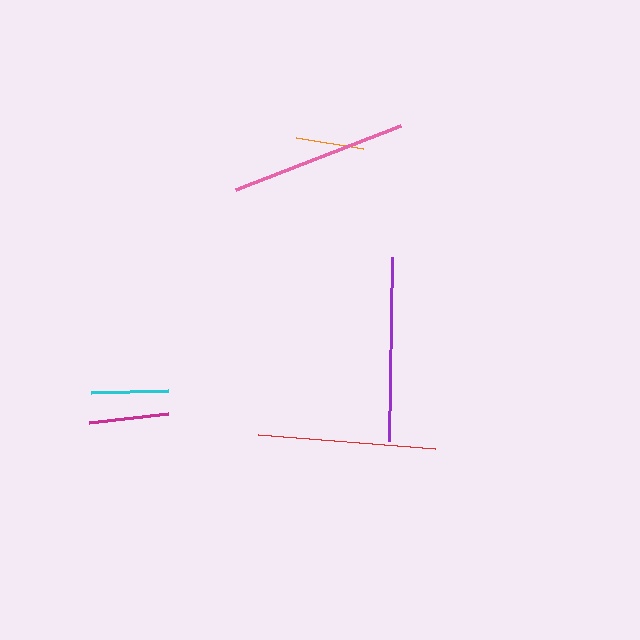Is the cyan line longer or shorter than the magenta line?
The magenta line is longer than the cyan line.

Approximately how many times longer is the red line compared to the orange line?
The red line is approximately 2.6 times the length of the orange line.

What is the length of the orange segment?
The orange segment is approximately 69 pixels long.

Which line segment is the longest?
The purple line is the longest at approximately 184 pixels.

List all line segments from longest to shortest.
From longest to shortest: purple, red, pink, magenta, cyan, orange.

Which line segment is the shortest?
The orange line is the shortest at approximately 69 pixels.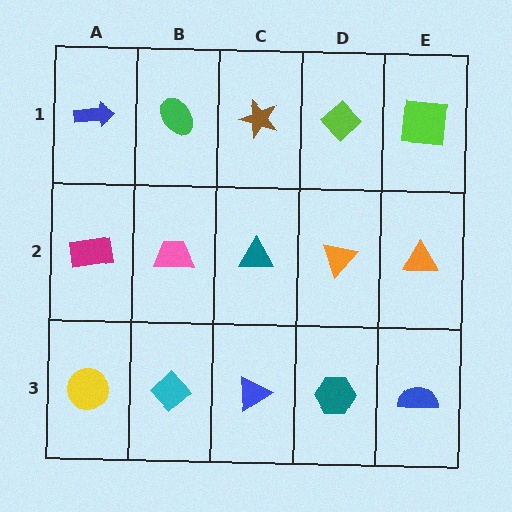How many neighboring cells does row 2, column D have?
4.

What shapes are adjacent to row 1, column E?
An orange triangle (row 2, column E), a lime diamond (row 1, column D).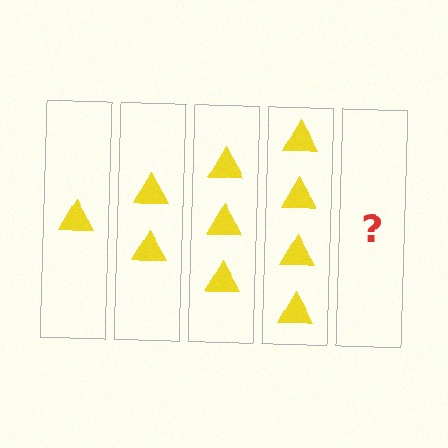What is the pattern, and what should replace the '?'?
The pattern is that each step adds one more triangle. The '?' should be 5 triangles.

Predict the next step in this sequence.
The next step is 5 triangles.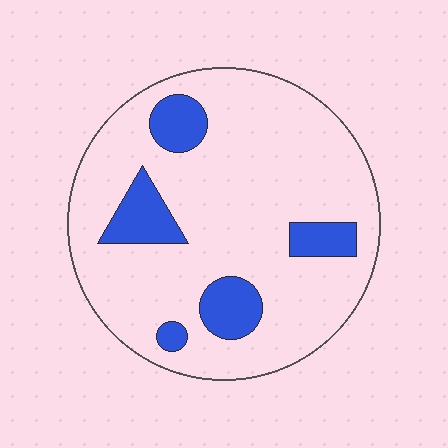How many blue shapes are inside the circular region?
5.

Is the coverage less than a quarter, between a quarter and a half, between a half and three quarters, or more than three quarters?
Less than a quarter.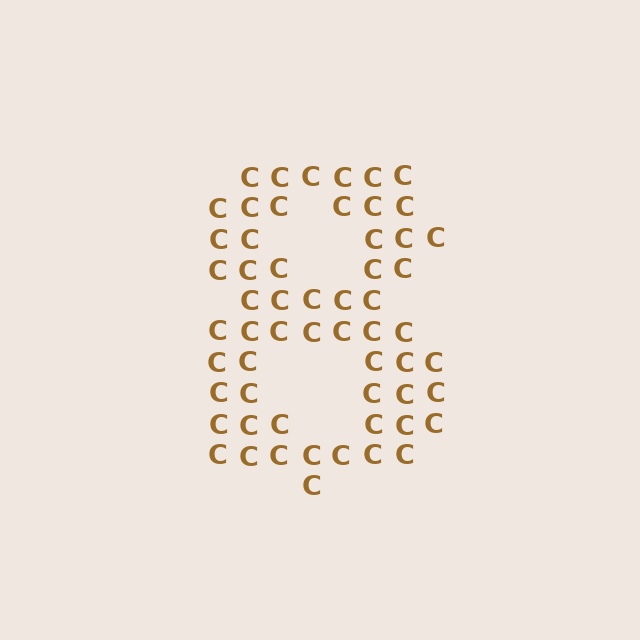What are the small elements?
The small elements are letter C's.